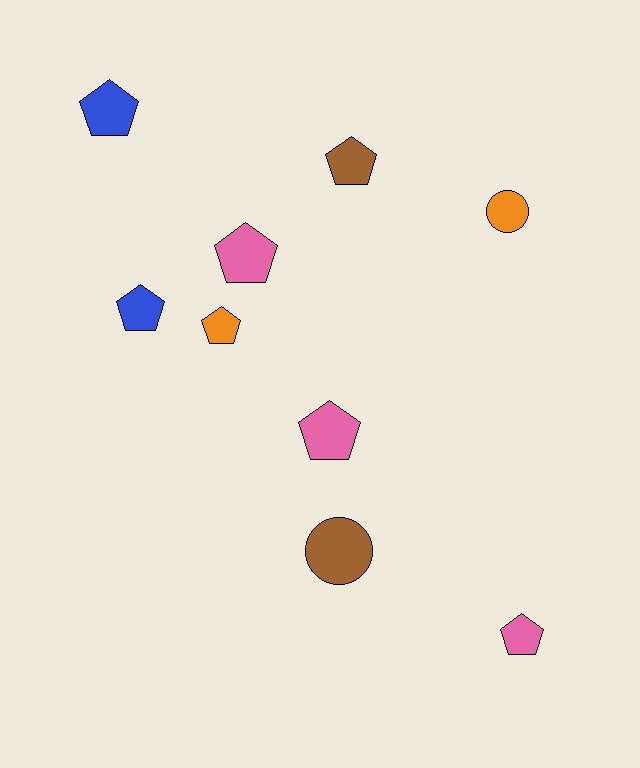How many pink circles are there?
There are no pink circles.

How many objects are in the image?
There are 9 objects.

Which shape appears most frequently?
Pentagon, with 7 objects.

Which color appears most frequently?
Pink, with 3 objects.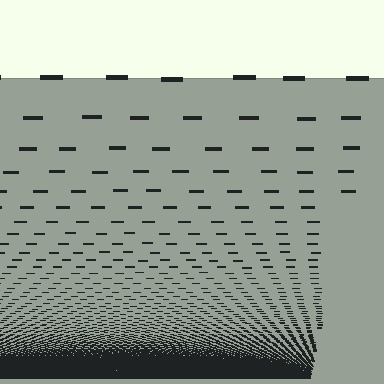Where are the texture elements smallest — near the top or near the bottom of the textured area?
Near the bottom.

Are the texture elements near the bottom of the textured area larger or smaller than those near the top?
Smaller. The gradient is inverted — elements near the bottom are smaller and denser.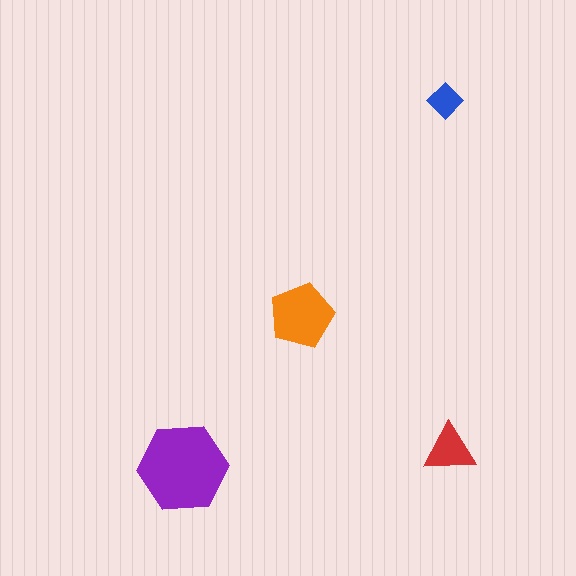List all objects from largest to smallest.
The purple hexagon, the orange pentagon, the red triangle, the blue diamond.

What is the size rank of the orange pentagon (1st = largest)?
2nd.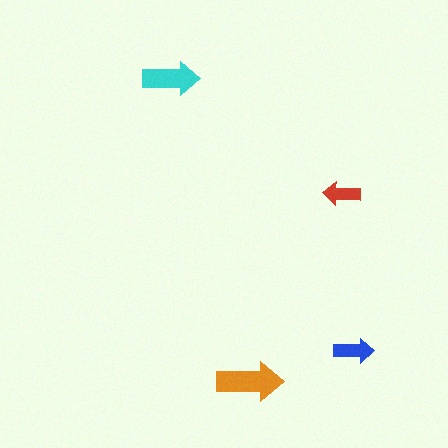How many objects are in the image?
There are 4 objects in the image.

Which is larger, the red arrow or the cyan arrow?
The cyan one.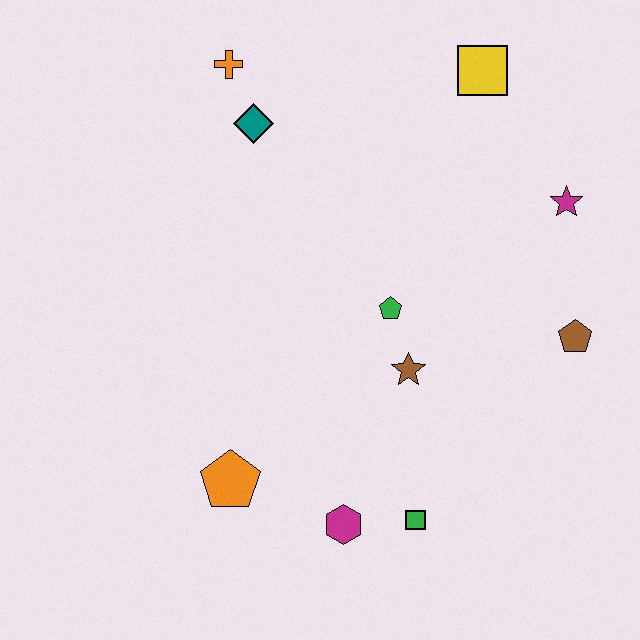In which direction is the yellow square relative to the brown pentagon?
The yellow square is above the brown pentagon.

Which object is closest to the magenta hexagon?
The green square is closest to the magenta hexagon.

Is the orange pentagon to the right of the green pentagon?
No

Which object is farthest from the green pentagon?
The orange cross is farthest from the green pentagon.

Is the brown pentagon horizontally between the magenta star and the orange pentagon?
No